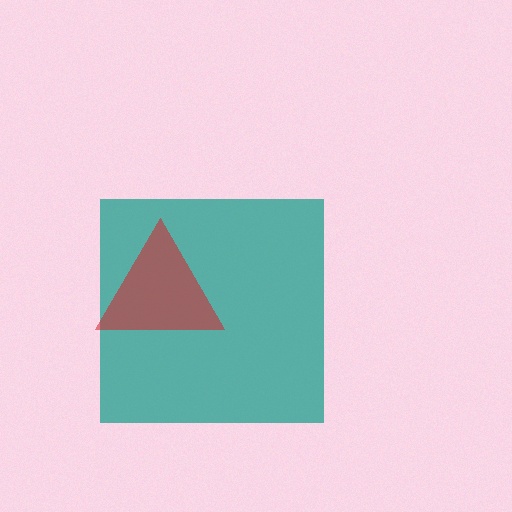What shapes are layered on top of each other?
The layered shapes are: a teal square, a red triangle.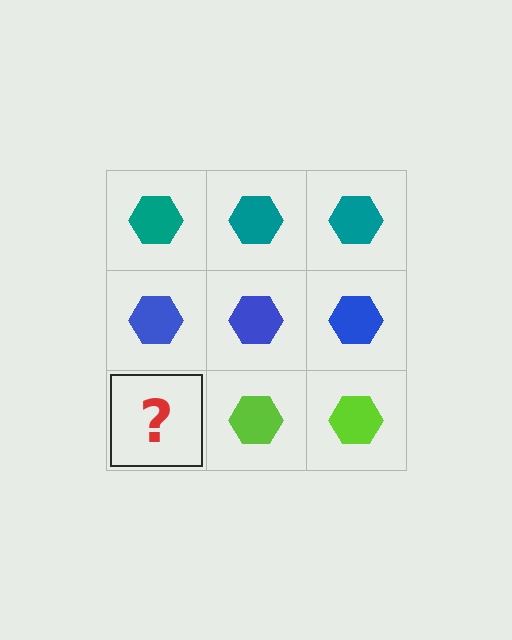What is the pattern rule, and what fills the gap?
The rule is that each row has a consistent color. The gap should be filled with a lime hexagon.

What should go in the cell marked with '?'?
The missing cell should contain a lime hexagon.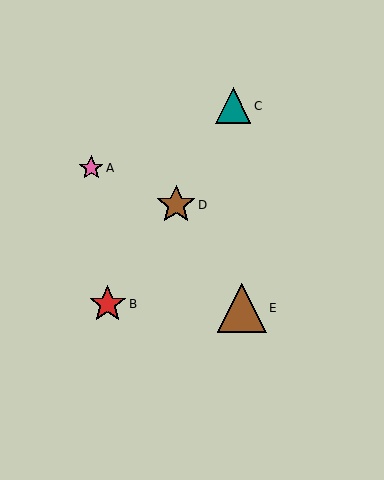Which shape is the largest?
The brown triangle (labeled E) is the largest.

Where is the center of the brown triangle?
The center of the brown triangle is at (242, 308).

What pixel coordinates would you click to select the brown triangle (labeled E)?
Click at (242, 308) to select the brown triangle E.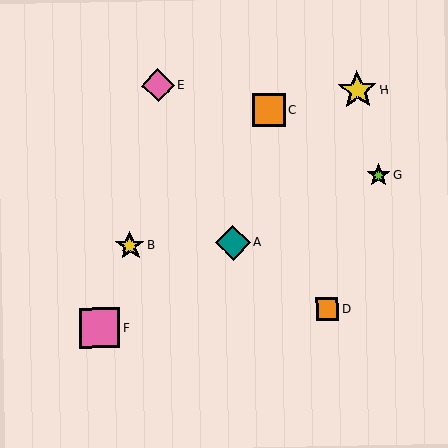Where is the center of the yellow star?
The center of the yellow star is at (357, 90).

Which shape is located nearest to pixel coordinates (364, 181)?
The lime star (labeled G) at (379, 175) is nearest to that location.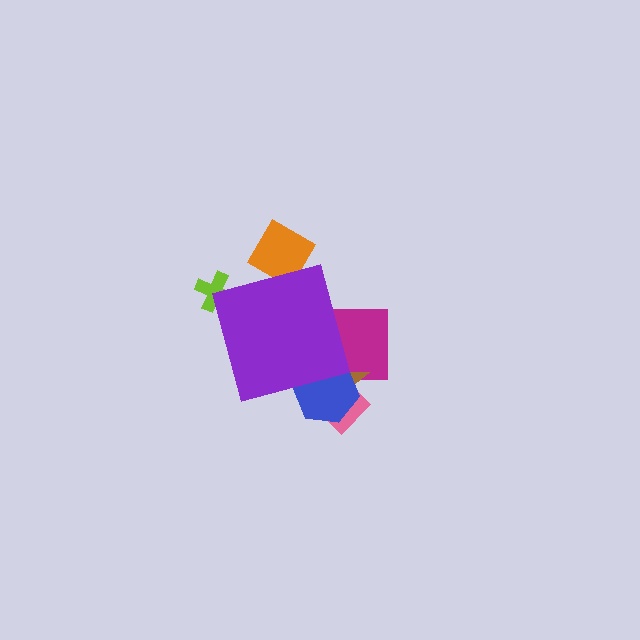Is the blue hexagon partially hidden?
Yes, the blue hexagon is partially hidden behind the purple square.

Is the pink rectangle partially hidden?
Yes, the pink rectangle is partially hidden behind the purple square.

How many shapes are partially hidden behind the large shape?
6 shapes are partially hidden.